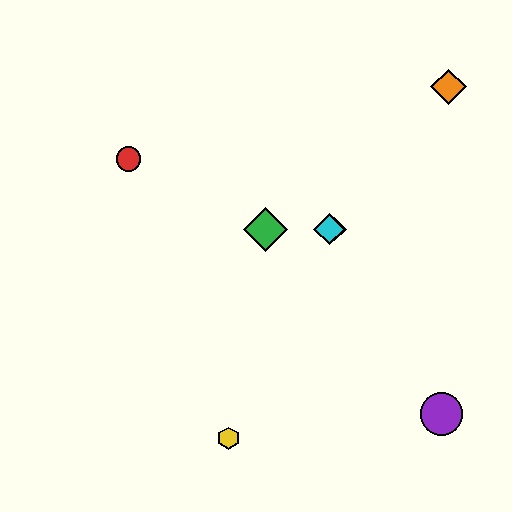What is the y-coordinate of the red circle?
The red circle is at y≈159.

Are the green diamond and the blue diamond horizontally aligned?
Yes, both are at y≈229.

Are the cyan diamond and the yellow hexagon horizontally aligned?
No, the cyan diamond is at y≈229 and the yellow hexagon is at y≈438.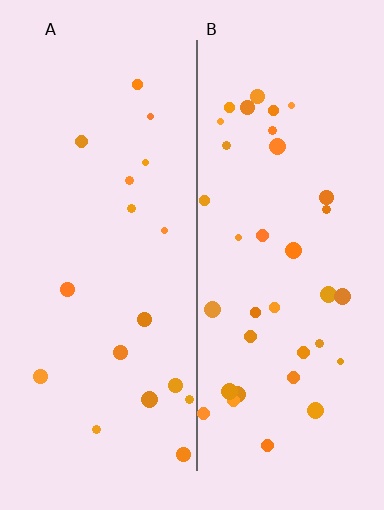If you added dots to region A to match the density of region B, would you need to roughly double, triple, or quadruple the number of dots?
Approximately double.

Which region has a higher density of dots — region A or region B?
B (the right).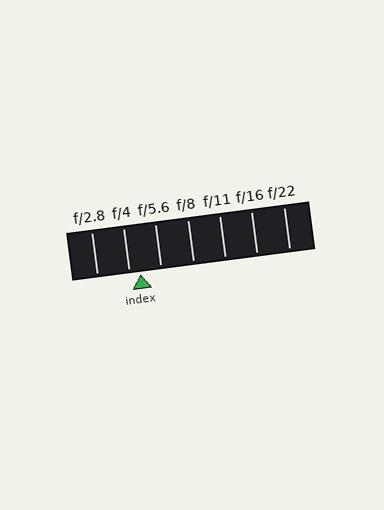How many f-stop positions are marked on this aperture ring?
There are 7 f-stop positions marked.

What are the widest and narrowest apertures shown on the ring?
The widest aperture shown is f/2.8 and the narrowest is f/22.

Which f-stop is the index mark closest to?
The index mark is closest to f/4.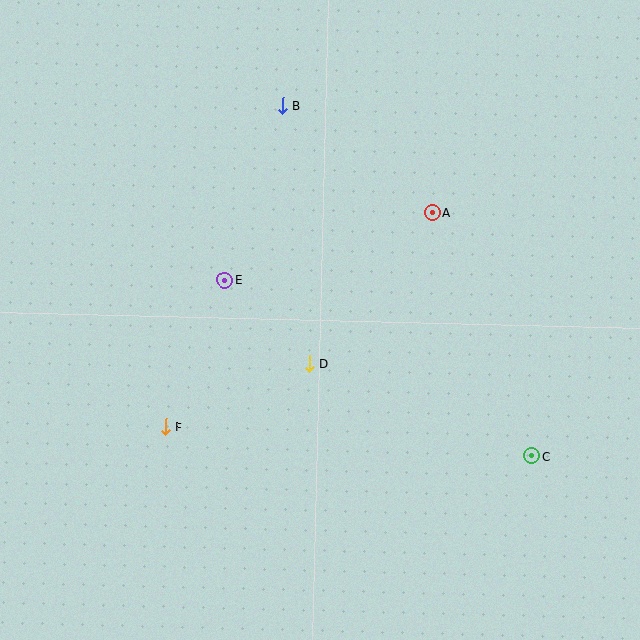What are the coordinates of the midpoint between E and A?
The midpoint between E and A is at (328, 246).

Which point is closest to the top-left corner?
Point B is closest to the top-left corner.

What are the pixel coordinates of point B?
Point B is at (283, 106).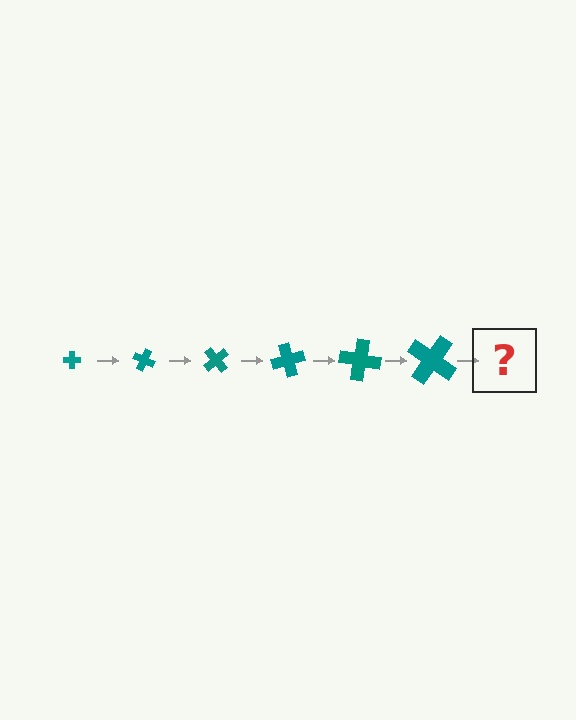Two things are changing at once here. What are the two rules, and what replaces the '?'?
The two rules are that the cross grows larger each step and it rotates 25 degrees each step. The '?' should be a cross, larger than the previous one and rotated 150 degrees from the start.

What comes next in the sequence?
The next element should be a cross, larger than the previous one and rotated 150 degrees from the start.